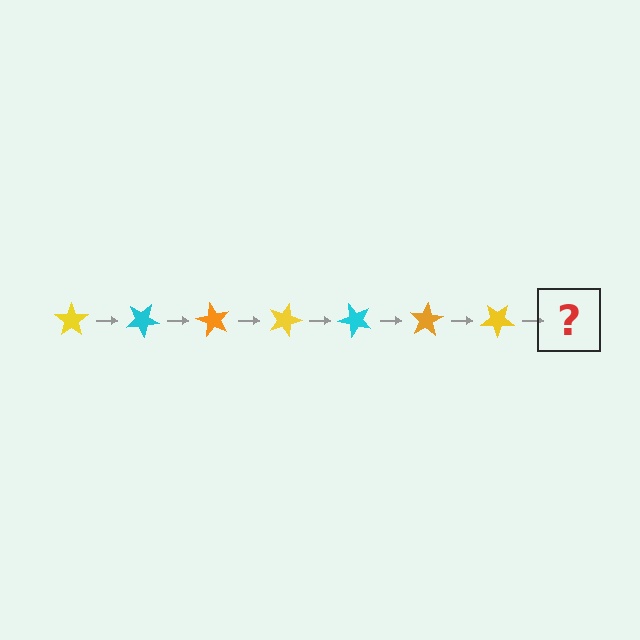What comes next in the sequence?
The next element should be a cyan star, rotated 210 degrees from the start.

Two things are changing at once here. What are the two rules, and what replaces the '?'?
The two rules are that it rotates 30 degrees each step and the color cycles through yellow, cyan, and orange. The '?' should be a cyan star, rotated 210 degrees from the start.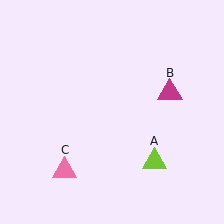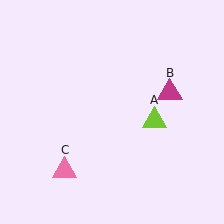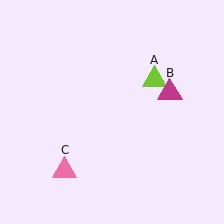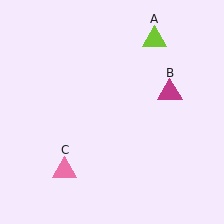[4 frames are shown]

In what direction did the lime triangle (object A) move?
The lime triangle (object A) moved up.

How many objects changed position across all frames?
1 object changed position: lime triangle (object A).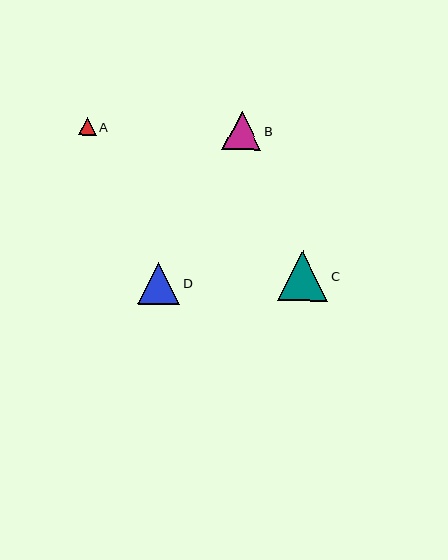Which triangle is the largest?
Triangle C is the largest with a size of approximately 50 pixels.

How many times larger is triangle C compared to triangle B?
Triangle C is approximately 1.3 times the size of triangle B.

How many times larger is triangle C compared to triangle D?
Triangle C is approximately 1.2 times the size of triangle D.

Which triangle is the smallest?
Triangle A is the smallest with a size of approximately 18 pixels.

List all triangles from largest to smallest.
From largest to smallest: C, D, B, A.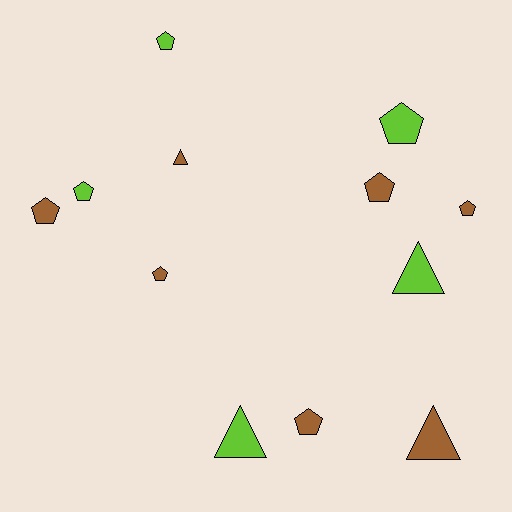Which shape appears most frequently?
Pentagon, with 8 objects.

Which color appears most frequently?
Brown, with 7 objects.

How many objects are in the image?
There are 12 objects.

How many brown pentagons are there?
There are 5 brown pentagons.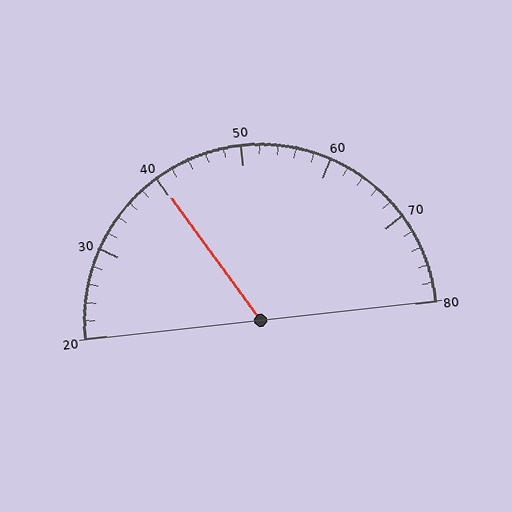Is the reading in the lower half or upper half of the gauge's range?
The reading is in the lower half of the range (20 to 80).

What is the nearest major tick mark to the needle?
The nearest major tick mark is 40.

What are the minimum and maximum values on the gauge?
The gauge ranges from 20 to 80.